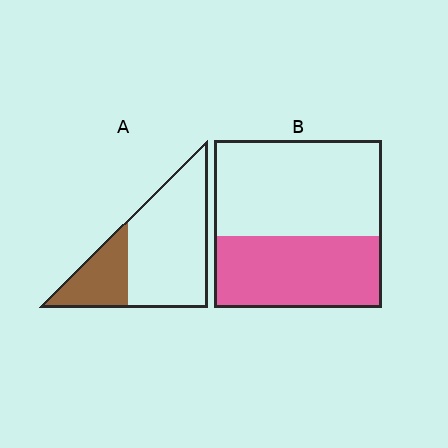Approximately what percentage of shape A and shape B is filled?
A is approximately 30% and B is approximately 45%.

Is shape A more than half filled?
No.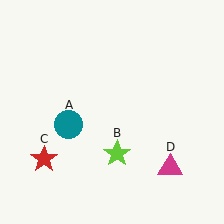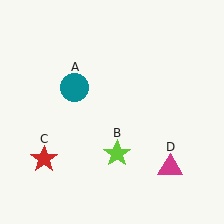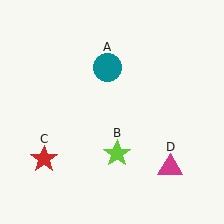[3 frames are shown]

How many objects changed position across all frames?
1 object changed position: teal circle (object A).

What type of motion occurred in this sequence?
The teal circle (object A) rotated clockwise around the center of the scene.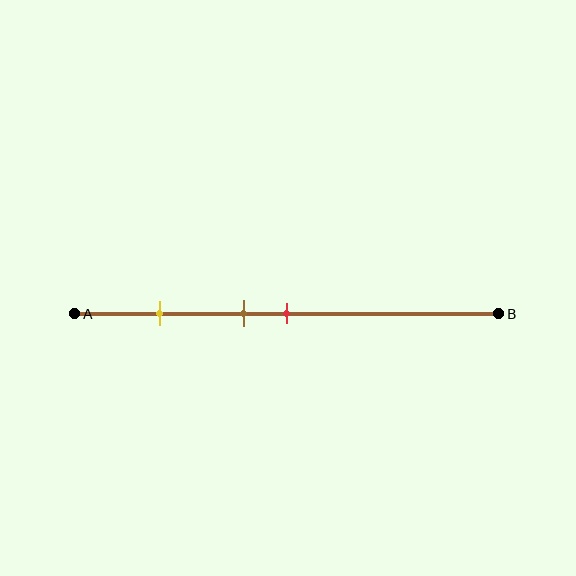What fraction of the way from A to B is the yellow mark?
The yellow mark is approximately 20% (0.2) of the way from A to B.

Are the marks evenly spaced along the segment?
No, the marks are not evenly spaced.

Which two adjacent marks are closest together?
The brown and red marks are the closest adjacent pair.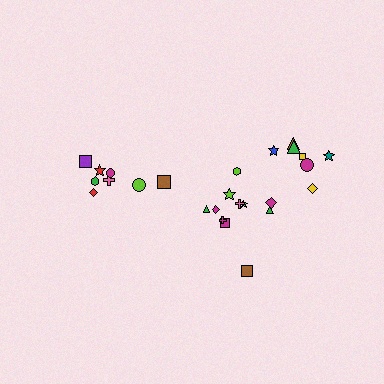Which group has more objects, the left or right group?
The right group.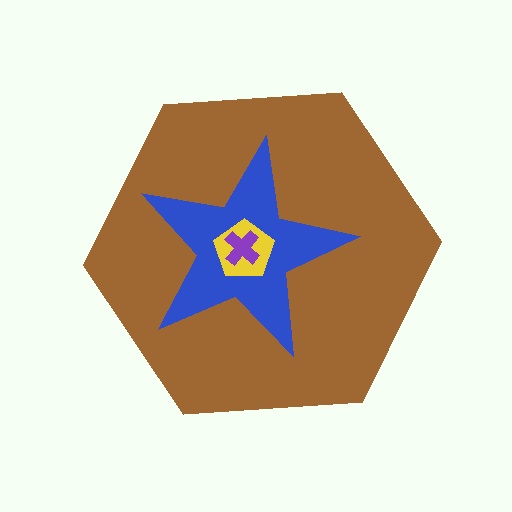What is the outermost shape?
The brown hexagon.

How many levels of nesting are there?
4.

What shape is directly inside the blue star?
The yellow pentagon.